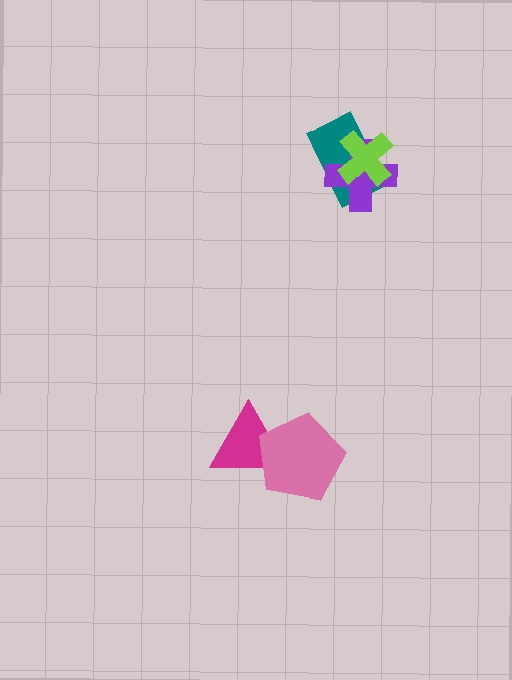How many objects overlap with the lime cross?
2 objects overlap with the lime cross.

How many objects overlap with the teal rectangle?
2 objects overlap with the teal rectangle.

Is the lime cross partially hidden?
No, no other shape covers it.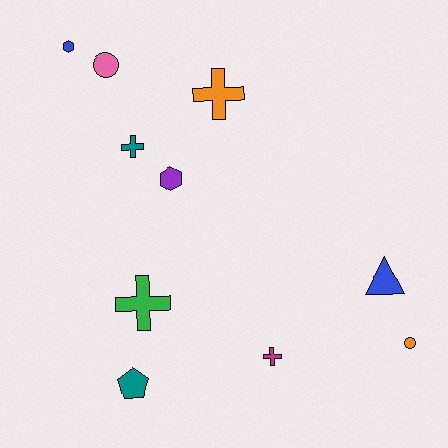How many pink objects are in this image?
There is 1 pink object.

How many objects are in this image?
There are 10 objects.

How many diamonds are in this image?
There are no diamonds.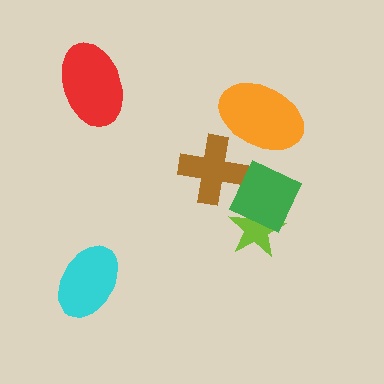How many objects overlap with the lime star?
1 object overlaps with the lime star.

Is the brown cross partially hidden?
Yes, it is partially covered by another shape.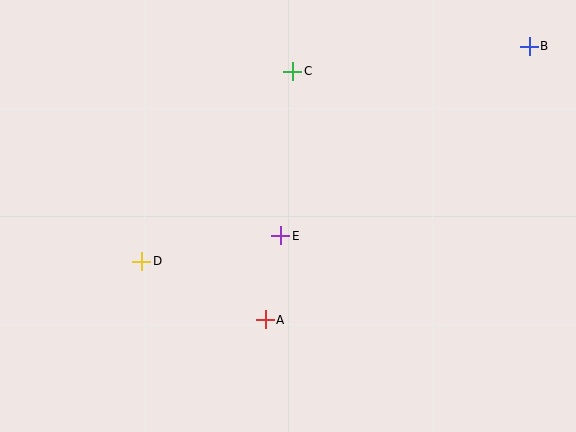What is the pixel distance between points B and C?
The distance between B and C is 238 pixels.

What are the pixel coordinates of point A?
Point A is at (265, 320).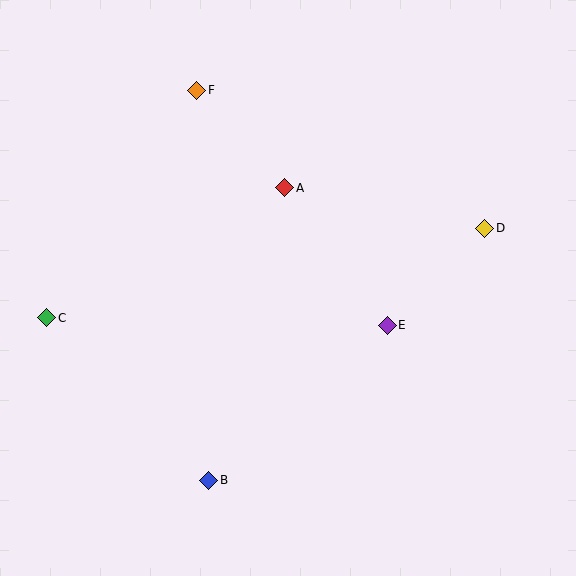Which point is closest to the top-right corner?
Point D is closest to the top-right corner.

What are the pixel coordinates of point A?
Point A is at (285, 188).